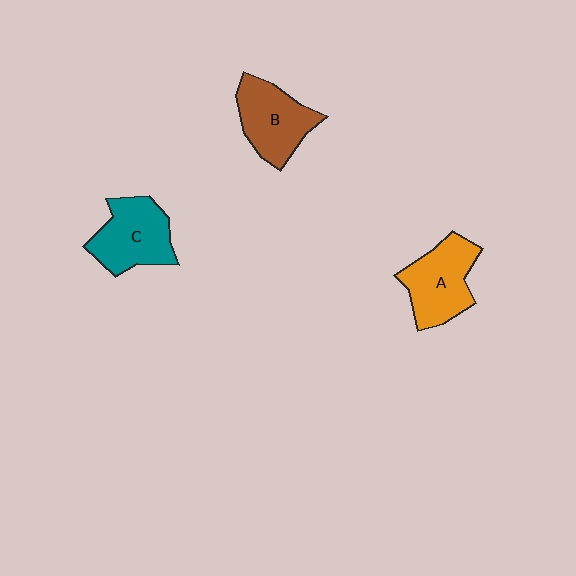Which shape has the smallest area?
Shape B (brown).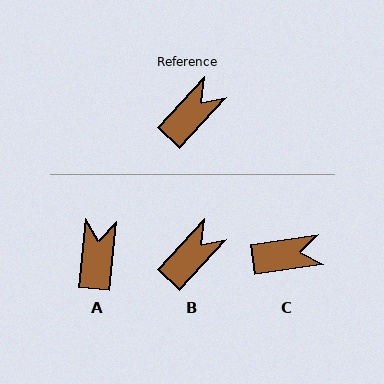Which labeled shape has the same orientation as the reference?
B.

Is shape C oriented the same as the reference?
No, it is off by about 38 degrees.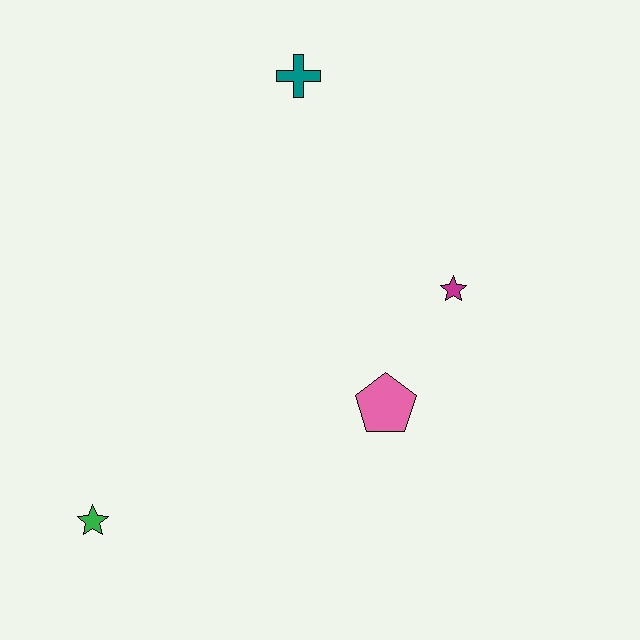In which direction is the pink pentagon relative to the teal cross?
The pink pentagon is below the teal cross.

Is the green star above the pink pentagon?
No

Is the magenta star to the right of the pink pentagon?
Yes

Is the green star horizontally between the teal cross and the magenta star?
No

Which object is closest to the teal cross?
The magenta star is closest to the teal cross.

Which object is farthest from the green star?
The teal cross is farthest from the green star.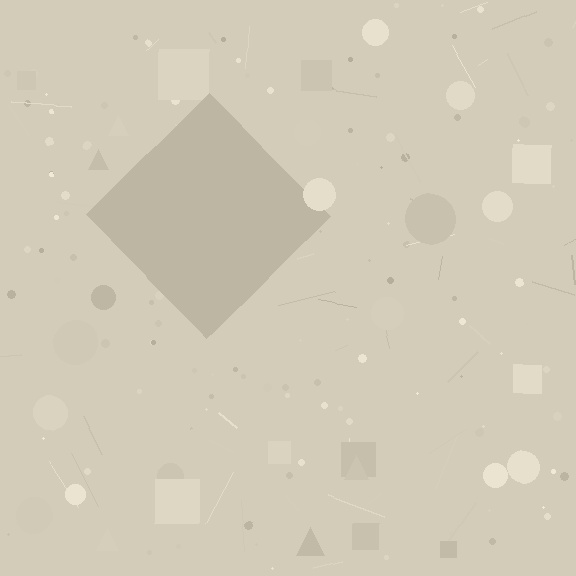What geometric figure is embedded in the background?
A diamond is embedded in the background.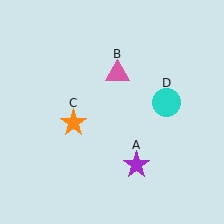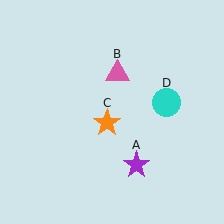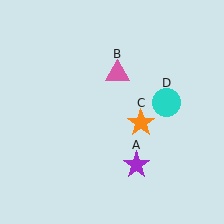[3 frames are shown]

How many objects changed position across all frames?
1 object changed position: orange star (object C).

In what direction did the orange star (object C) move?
The orange star (object C) moved right.